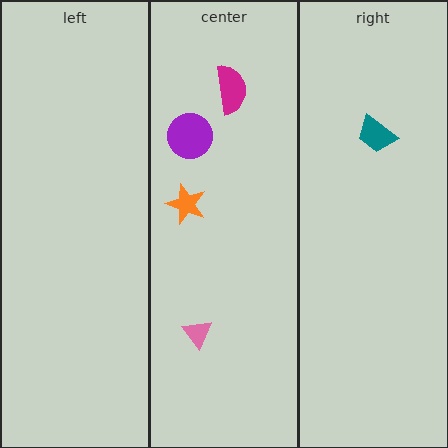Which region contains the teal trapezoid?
The right region.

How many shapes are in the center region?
4.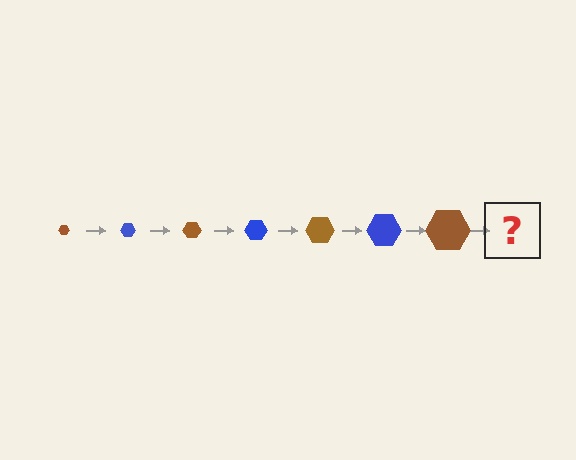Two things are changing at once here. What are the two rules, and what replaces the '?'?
The two rules are that the hexagon grows larger each step and the color cycles through brown and blue. The '?' should be a blue hexagon, larger than the previous one.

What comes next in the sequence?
The next element should be a blue hexagon, larger than the previous one.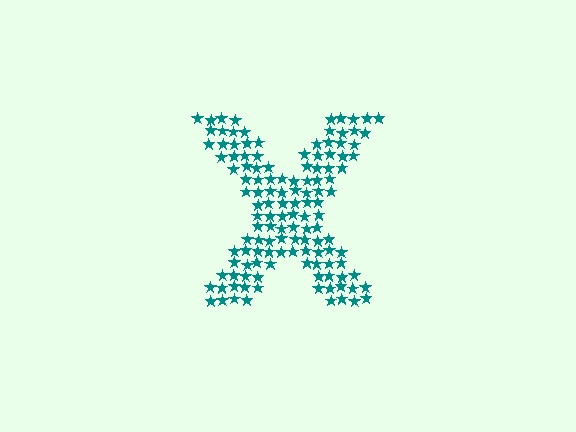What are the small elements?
The small elements are stars.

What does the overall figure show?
The overall figure shows the letter X.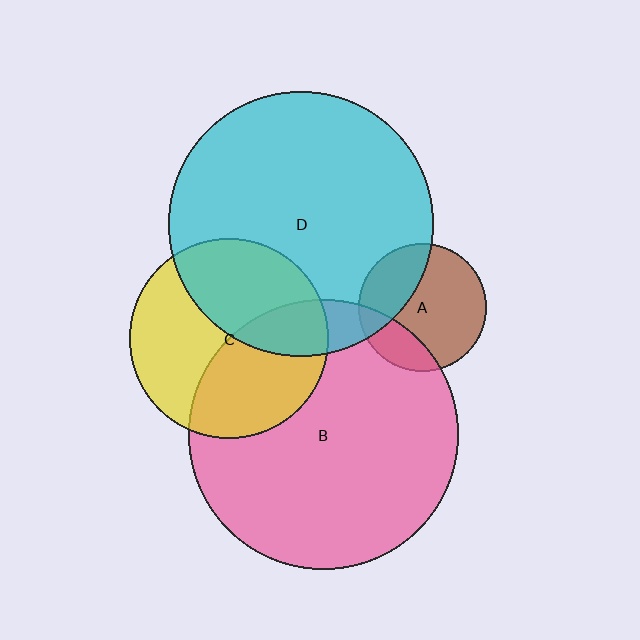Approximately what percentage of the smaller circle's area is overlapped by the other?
Approximately 40%.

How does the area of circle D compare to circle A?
Approximately 4.3 times.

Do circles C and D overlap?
Yes.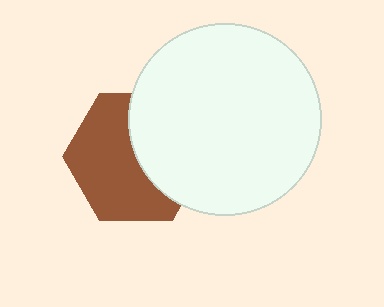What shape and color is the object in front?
The object in front is a white circle.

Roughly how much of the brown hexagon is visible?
About half of it is visible (roughly 58%).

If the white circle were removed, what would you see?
You would see the complete brown hexagon.